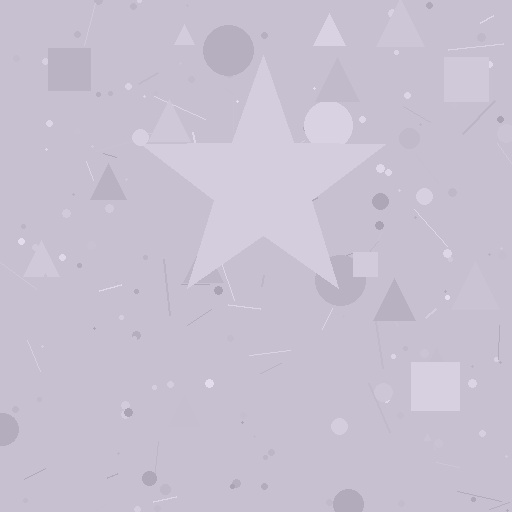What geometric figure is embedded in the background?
A star is embedded in the background.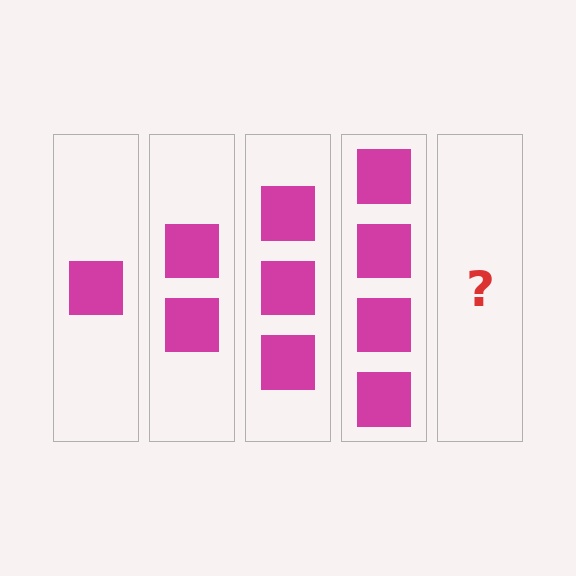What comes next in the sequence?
The next element should be 5 squares.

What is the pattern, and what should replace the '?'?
The pattern is that each step adds one more square. The '?' should be 5 squares.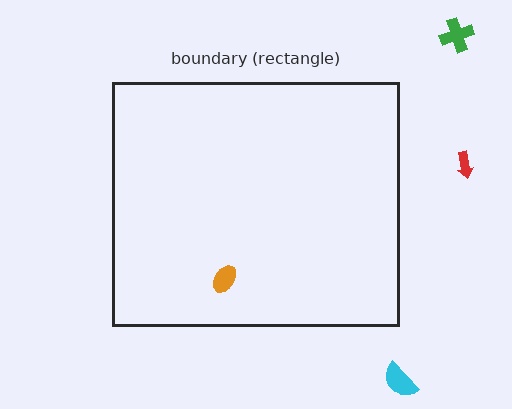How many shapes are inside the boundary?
1 inside, 3 outside.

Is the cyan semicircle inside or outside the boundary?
Outside.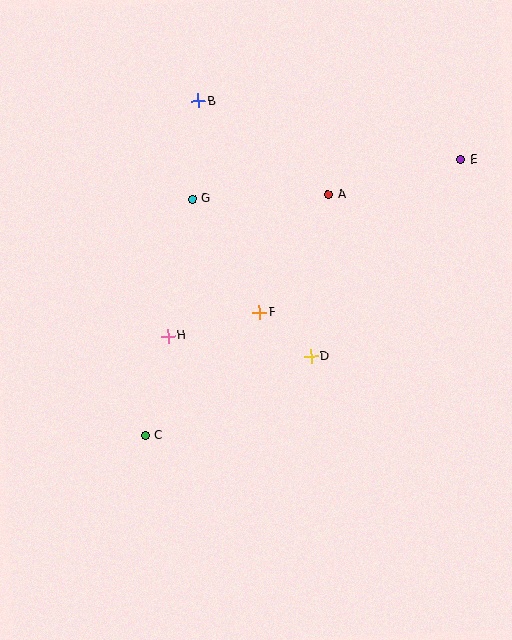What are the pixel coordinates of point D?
Point D is at (311, 356).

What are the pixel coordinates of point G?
Point G is at (192, 199).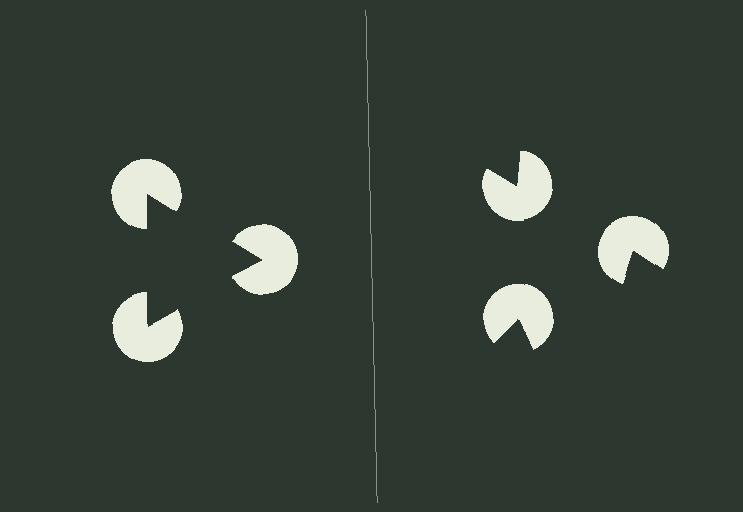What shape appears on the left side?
An illusory triangle.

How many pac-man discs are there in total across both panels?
6 — 3 on each side.